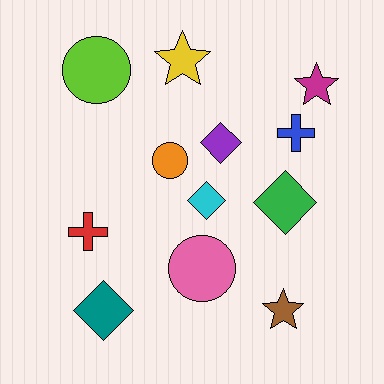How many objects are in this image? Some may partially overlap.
There are 12 objects.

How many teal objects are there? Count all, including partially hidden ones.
There is 1 teal object.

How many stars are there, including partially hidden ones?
There are 3 stars.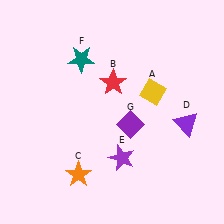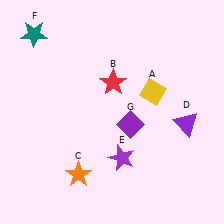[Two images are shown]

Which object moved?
The teal star (F) moved left.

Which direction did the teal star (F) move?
The teal star (F) moved left.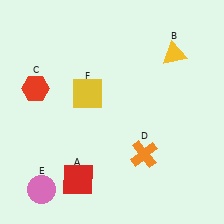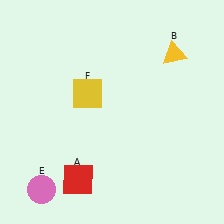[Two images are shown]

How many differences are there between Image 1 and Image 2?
There are 2 differences between the two images.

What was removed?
The red hexagon (C), the orange cross (D) were removed in Image 2.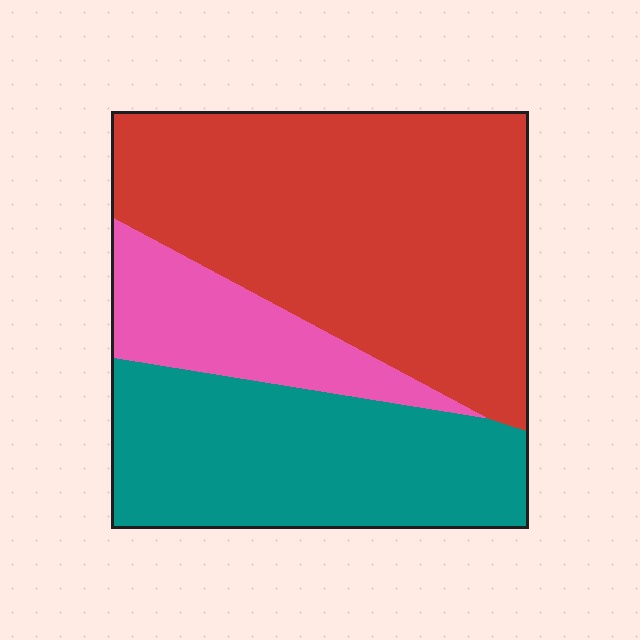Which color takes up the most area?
Red, at roughly 50%.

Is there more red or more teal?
Red.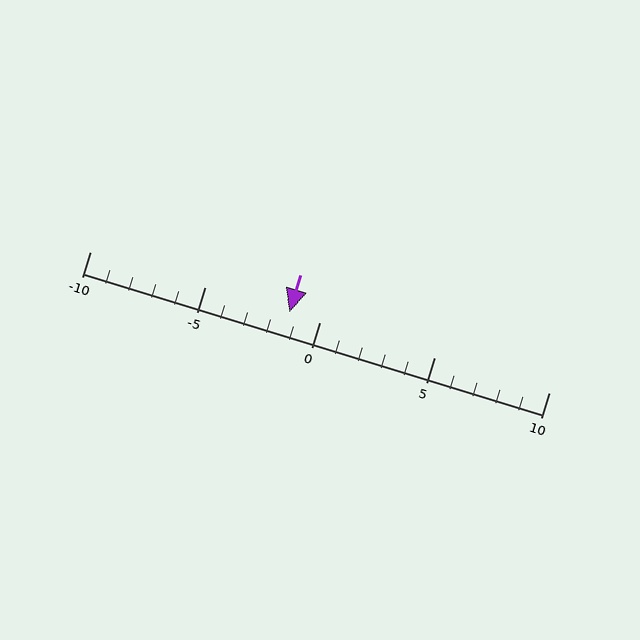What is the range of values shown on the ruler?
The ruler shows values from -10 to 10.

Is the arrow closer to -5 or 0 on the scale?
The arrow is closer to 0.